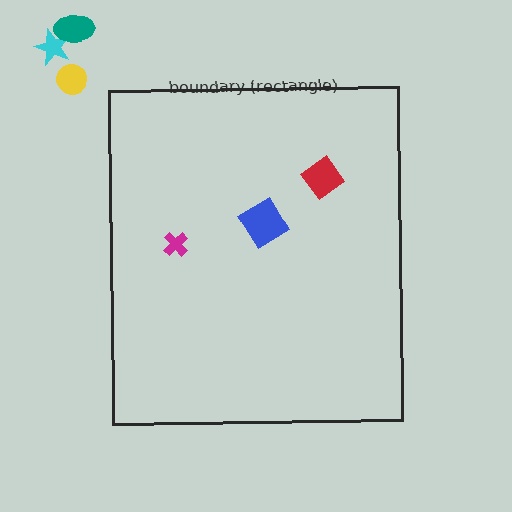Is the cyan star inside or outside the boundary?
Outside.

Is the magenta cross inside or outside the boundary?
Inside.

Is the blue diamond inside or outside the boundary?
Inside.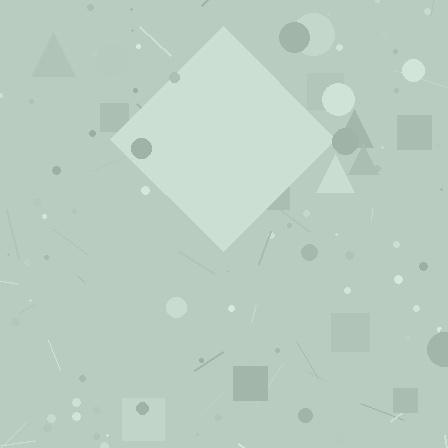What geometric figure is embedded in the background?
A diamond is embedded in the background.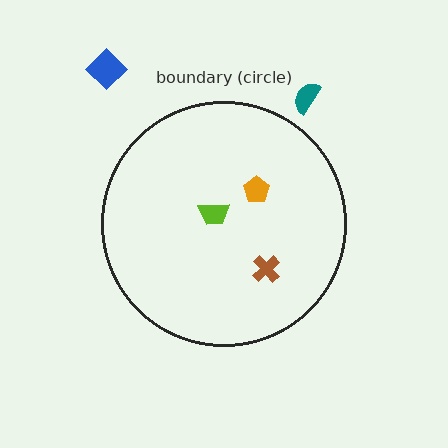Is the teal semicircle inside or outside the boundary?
Outside.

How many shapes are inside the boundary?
3 inside, 2 outside.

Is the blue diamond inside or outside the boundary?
Outside.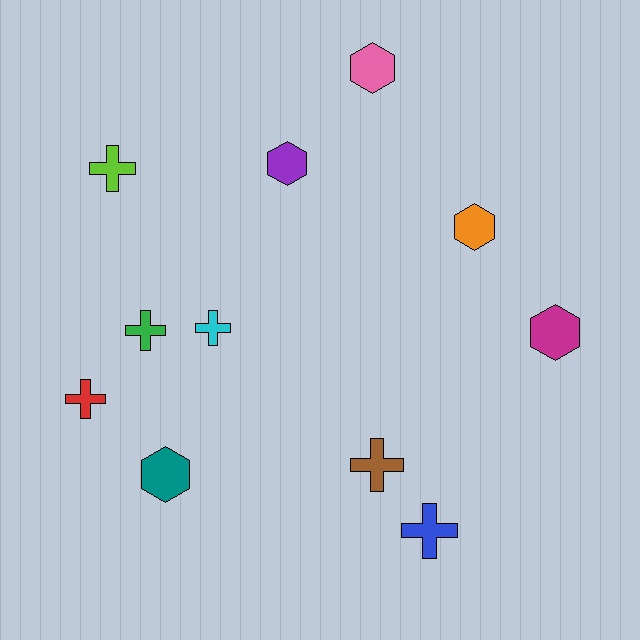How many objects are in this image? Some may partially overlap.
There are 11 objects.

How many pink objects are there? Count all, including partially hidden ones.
There is 1 pink object.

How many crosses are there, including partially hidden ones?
There are 6 crosses.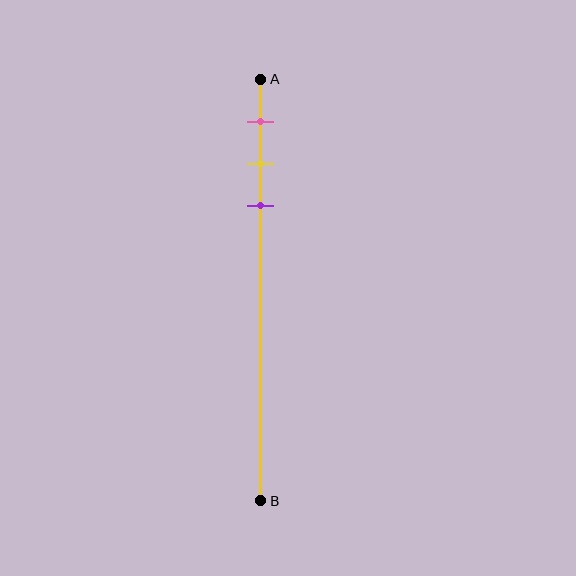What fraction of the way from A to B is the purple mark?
The purple mark is approximately 30% (0.3) of the way from A to B.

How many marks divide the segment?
There are 3 marks dividing the segment.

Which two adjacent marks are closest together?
The yellow and purple marks are the closest adjacent pair.